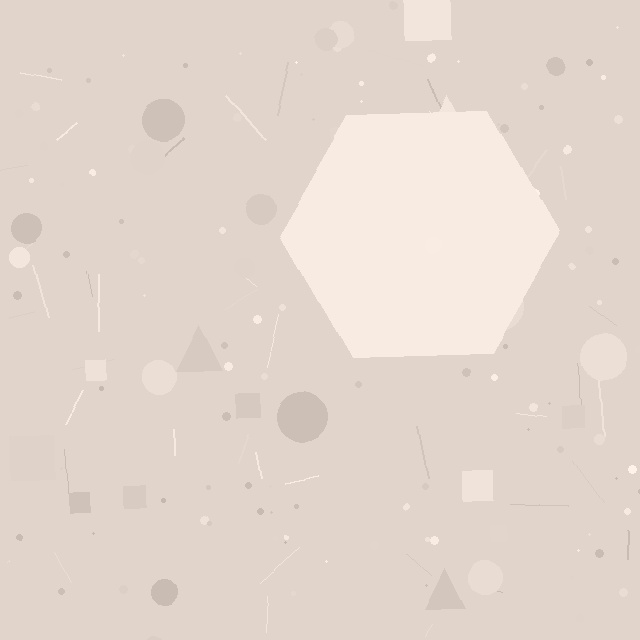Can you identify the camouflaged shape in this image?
The camouflaged shape is a hexagon.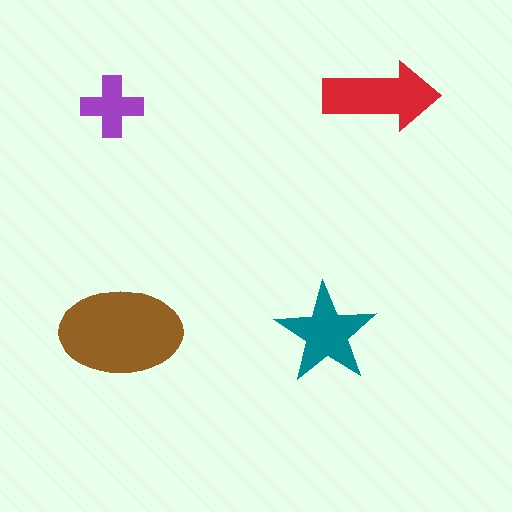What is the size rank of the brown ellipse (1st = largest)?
1st.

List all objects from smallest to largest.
The purple cross, the teal star, the red arrow, the brown ellipse.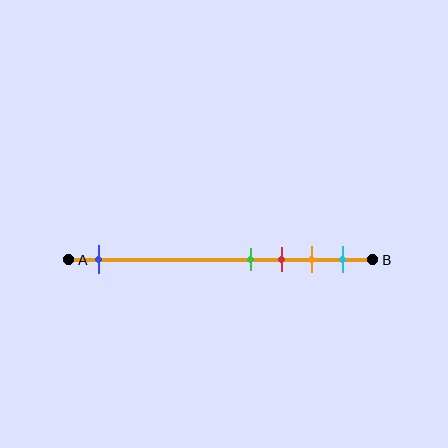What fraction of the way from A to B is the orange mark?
The orange mark is approximately 80% (0.8) of the way from A to B.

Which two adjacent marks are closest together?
The green and red marks are the closest adjacent pair.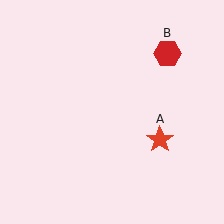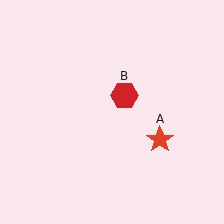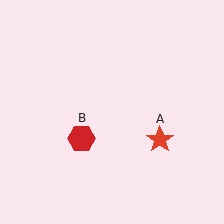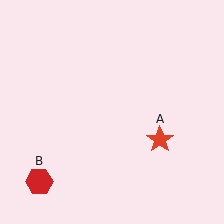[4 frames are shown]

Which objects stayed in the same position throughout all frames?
Red star (object A) remained stationary.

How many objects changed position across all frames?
1 object changed position: red hexagon (object B).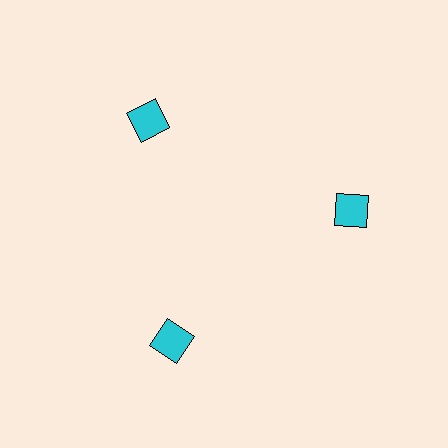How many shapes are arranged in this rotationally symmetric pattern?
There are 3 shapes, arranged in 3 groups of 1.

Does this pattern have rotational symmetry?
Yes, this pattern has 3-fold rotational symmetry. It looks the same after rotating 120 degrees around the center.